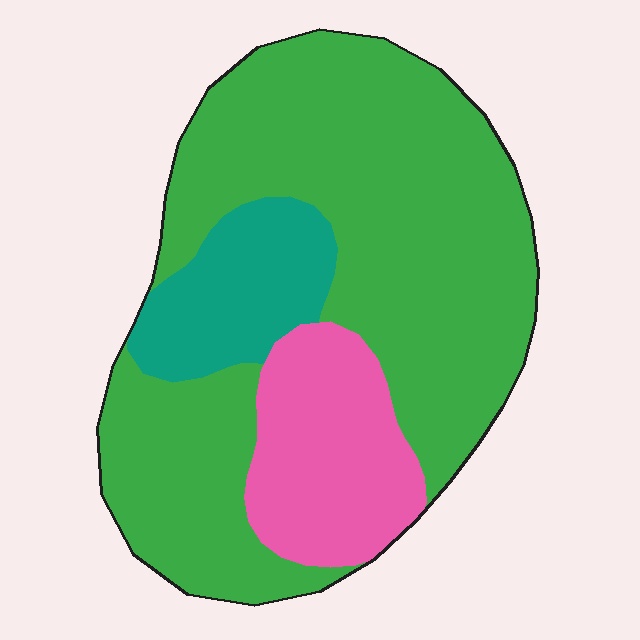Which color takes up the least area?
Teal, at roughly 15%.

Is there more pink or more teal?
Pink.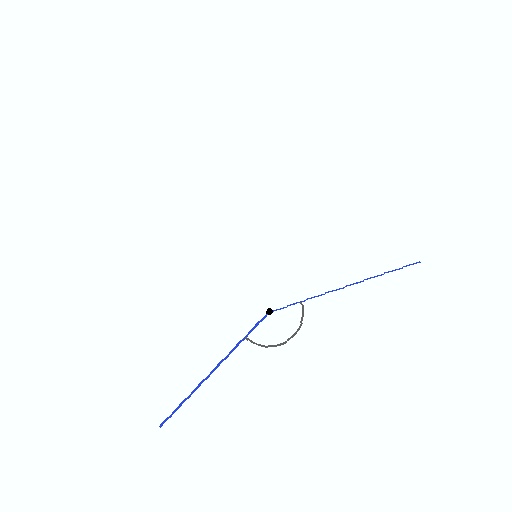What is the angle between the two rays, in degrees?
Approximately 152 degrees.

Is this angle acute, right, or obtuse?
It is obtuse.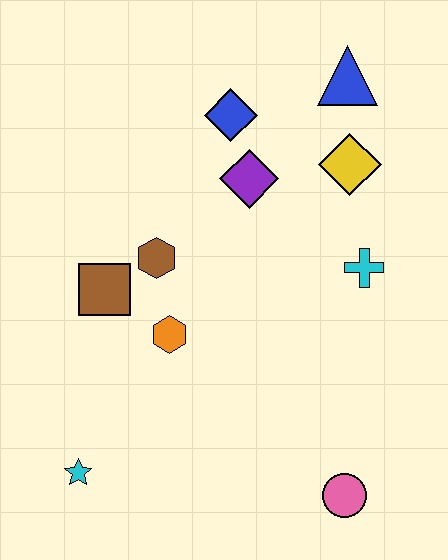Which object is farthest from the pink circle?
The blue triangle is farthest from the pink circle.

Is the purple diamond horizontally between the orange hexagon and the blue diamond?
No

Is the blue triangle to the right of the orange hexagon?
Yes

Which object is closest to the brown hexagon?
The brown square is closest to the brown hexagon.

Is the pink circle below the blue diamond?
Yes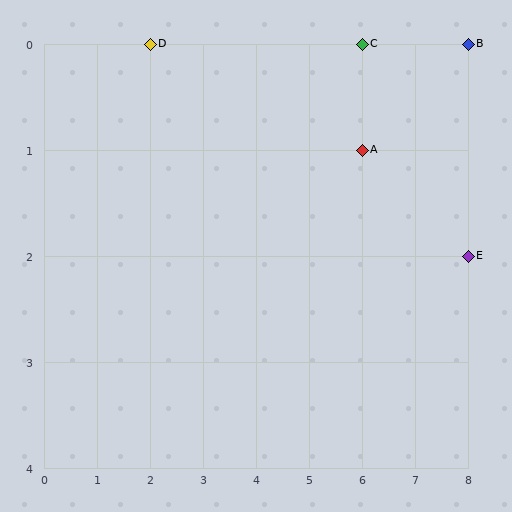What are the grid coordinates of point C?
Point C is at grid coordinates (6, 0).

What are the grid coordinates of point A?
Point A is at grid coordinates (6, 1).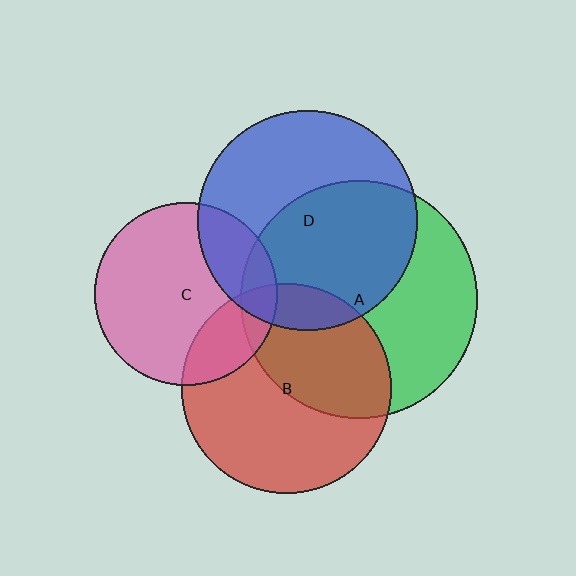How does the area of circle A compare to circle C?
Approximately 1.7 times.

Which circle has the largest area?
Circle A (green).